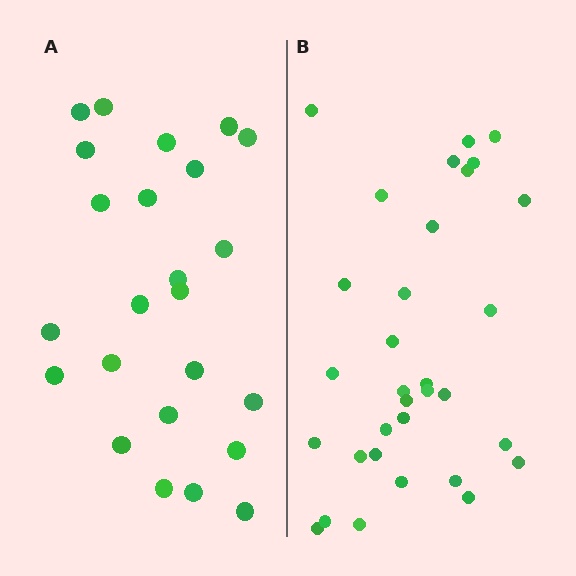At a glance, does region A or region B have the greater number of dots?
Region B (the right region) has more dots.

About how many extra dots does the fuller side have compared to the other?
Region B has roughly 8 or so more dots than region A.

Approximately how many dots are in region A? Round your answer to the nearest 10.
About 20 dots. (The exact count is 24, which rounds to 20.)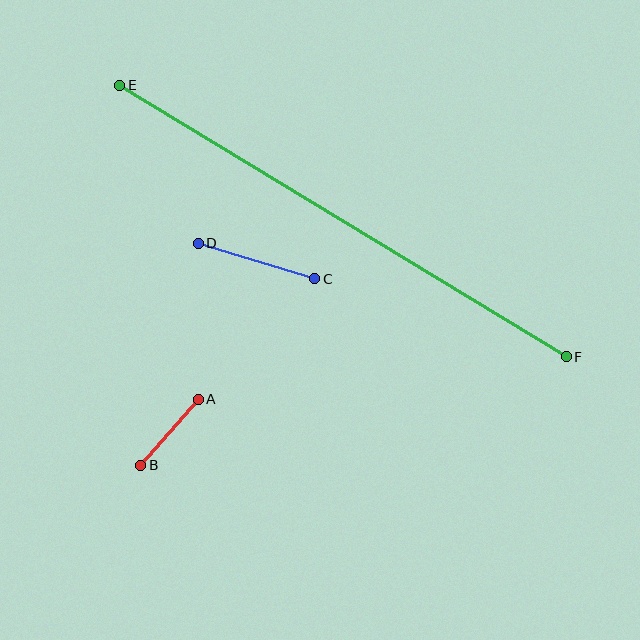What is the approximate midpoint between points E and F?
The midpoint is at approximately (343, 221) pixels.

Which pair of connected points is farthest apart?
Points E and F are farthest apart.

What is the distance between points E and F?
The distance is approximately 522 pixels.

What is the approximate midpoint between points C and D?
The midpoint is at approximately (256, 261) pixels.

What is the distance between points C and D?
The distance is approximately 122 pixels.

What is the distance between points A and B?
The distance is approximately 88 pixels.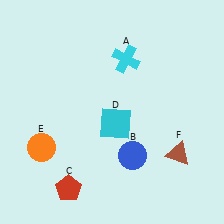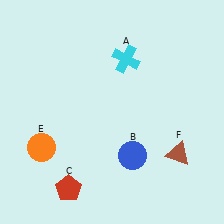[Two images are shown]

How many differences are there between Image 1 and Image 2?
There is 1 difference between the two images.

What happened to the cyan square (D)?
The cyan square (D) was removed in Image 2. It was in the bottom-right area of Image 1.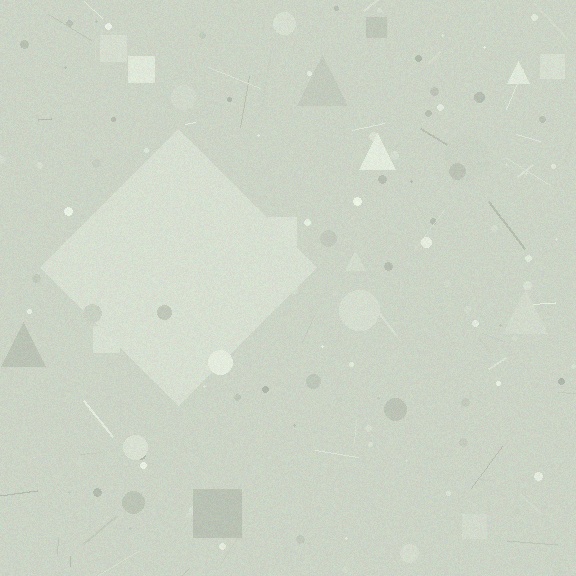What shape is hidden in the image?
A diamond is hidden in the image.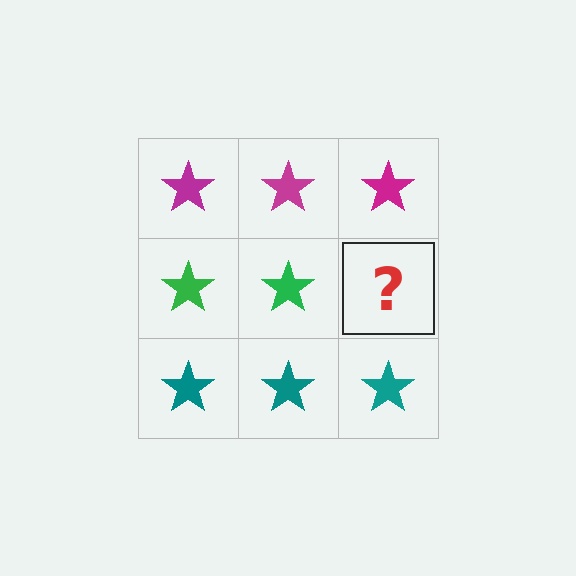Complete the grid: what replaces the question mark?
The question mark should be replaced with a green star.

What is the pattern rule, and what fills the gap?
The rule is that each row has a consistent color. The gap should be filled with a green star.